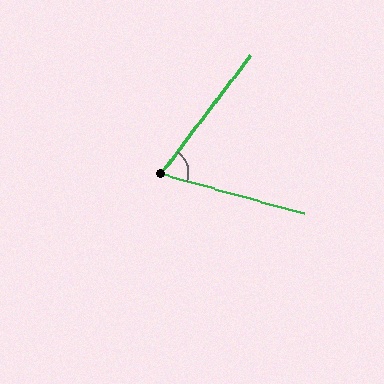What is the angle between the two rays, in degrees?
Approximately 69 degrees.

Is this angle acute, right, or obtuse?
It is acute.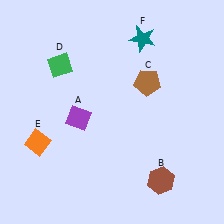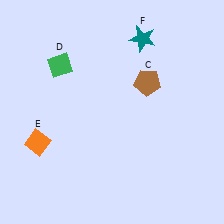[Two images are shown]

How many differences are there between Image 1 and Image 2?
There are 2 differences between the two images.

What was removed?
The purple diamond (A), the brown hexagon (B) were removed in Image 2.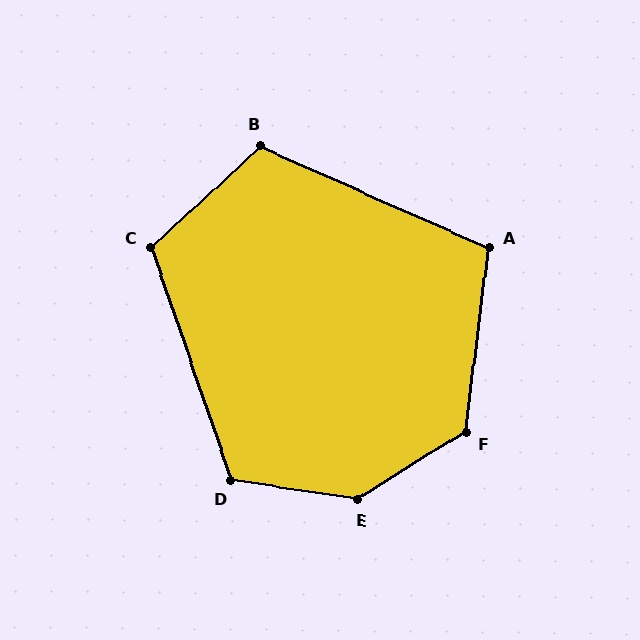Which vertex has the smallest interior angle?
A, at approximately 107 degrees.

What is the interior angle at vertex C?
Approximately 114 degrees (obtuse).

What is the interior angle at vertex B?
Approximately 113 degrees (obtuse).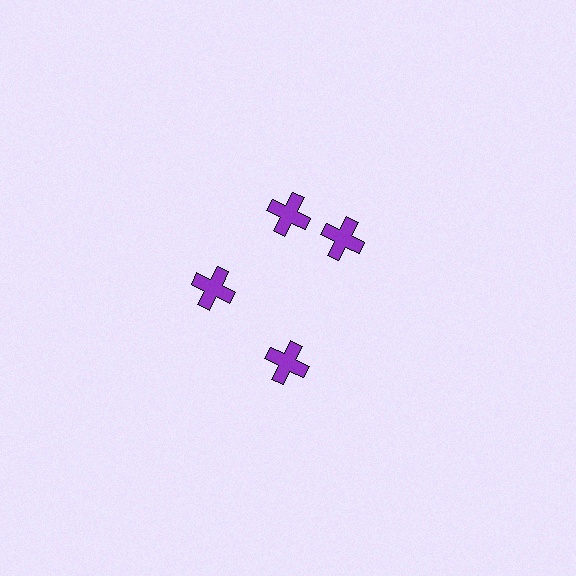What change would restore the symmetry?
The symmetry would be restored by rotating it back into even spacing with its neighbors so that all 4 crosses sit at equal angles and equal distance from the center.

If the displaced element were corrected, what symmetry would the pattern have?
It would have 4-fold rotational symmetry — the pattern would map onto itself every 90 degrees.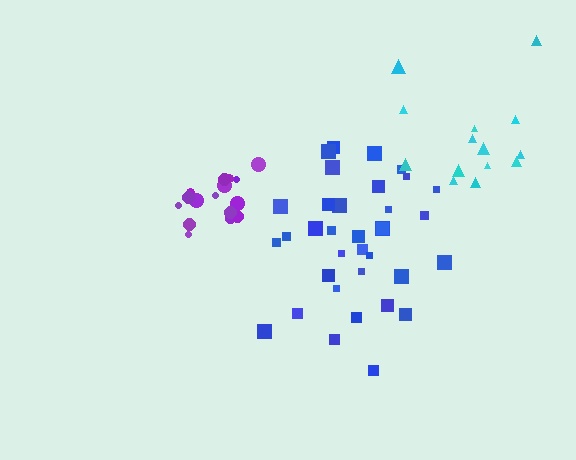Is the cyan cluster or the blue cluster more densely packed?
Blue.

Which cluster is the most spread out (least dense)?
Cyan.